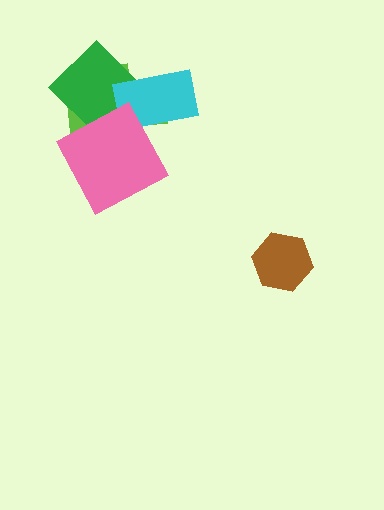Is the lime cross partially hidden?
Yes, it is partially covered by another shape.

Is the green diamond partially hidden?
Yes, it is partially covered by another shape.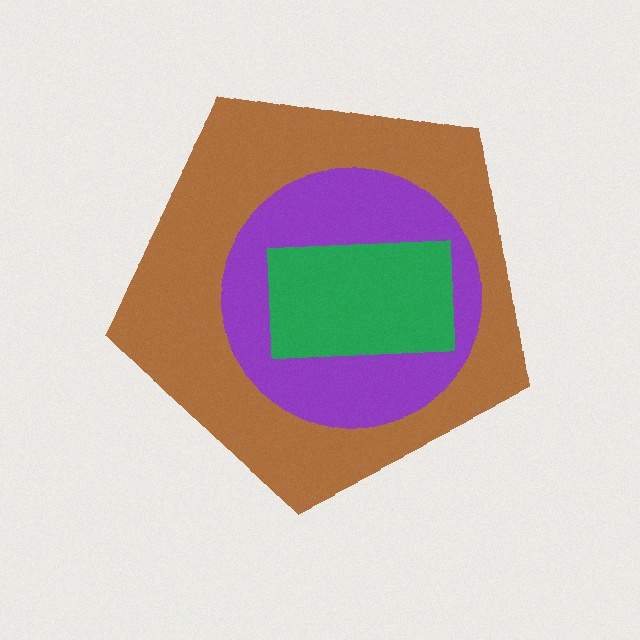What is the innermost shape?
The green rectangle.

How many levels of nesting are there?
3.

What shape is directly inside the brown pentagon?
The purple circle.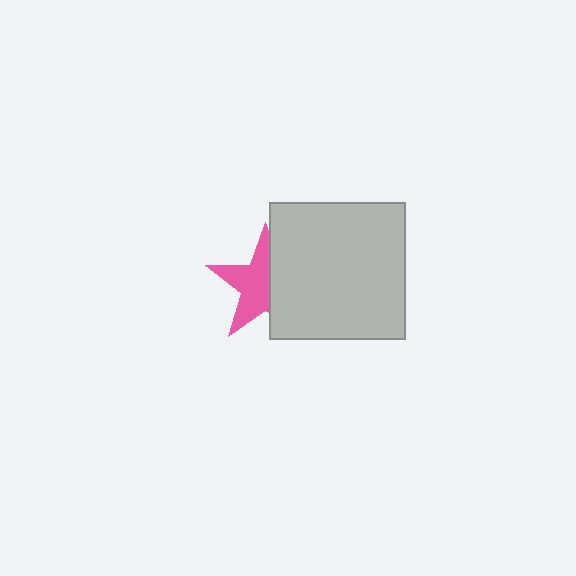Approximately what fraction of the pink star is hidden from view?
Roughly 43% of the pink star is hidden behind the light gray square.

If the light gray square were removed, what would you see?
You would see the complete pink star.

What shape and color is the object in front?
The object in front is a light gray square.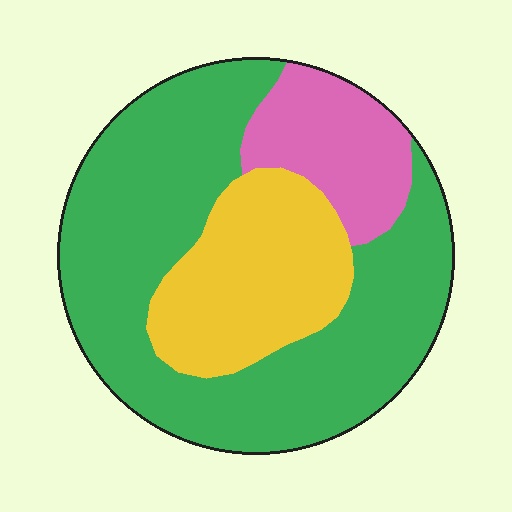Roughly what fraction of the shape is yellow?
Yellow takes up between a sixth and a third of the shape.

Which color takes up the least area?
Pink, at roughly 15%.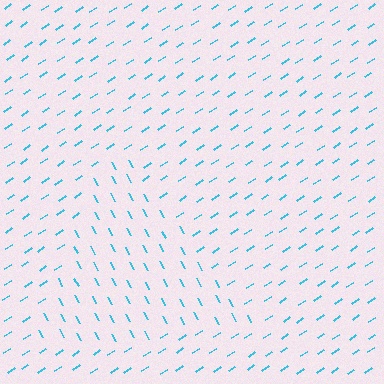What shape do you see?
I see a triangle.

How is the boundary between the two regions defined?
The boundary is defined purely by a change in line orientation (approximately 85 degrees difference). All lines are the same color and thickness.